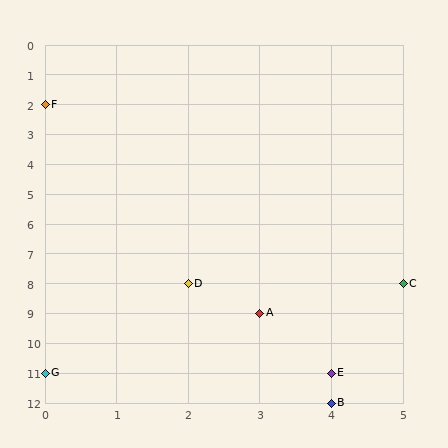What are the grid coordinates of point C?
Point C is at grid coordinates (5, 8).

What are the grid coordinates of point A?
Point A is at grid coordinates (3, 9).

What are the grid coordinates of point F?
Point F is at grid coordinates (0, 2).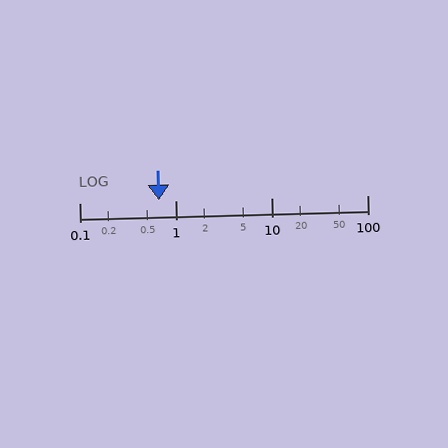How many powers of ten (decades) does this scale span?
The scale spans 3 decades, from 0.1 to 100.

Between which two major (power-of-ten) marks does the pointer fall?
The pointer is between 0.1 and 1.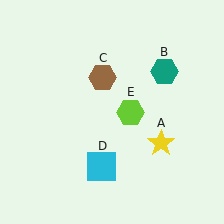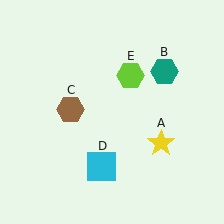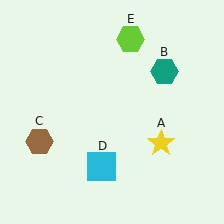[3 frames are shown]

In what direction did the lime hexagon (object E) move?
The lime hexagon (object E) moved up.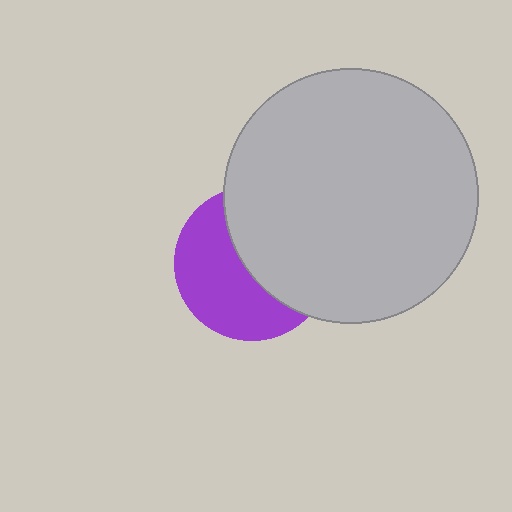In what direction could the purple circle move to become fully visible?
The purple circle could move left. That would shift it out from behind the light gray circle entirely.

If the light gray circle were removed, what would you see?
You would see the complete purple circle.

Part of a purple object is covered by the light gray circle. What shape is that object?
It is a circle.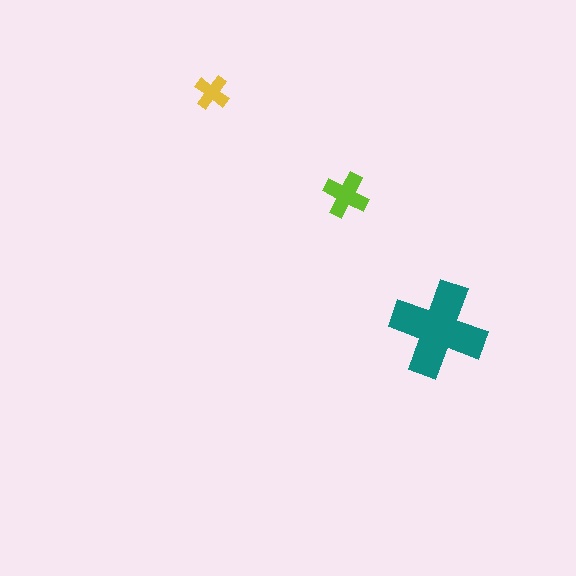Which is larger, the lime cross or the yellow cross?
The lime one.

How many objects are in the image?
There are 3 objects in the image.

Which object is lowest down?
The teal cross is bottommost.